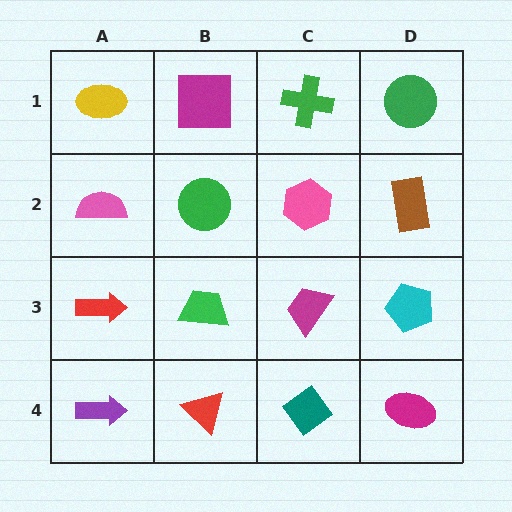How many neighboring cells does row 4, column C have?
3.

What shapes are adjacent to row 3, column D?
A brown rectangle (row 2, column D), a magenta ellipse (row 4, column D), a magenta trapezoid (row 3, column C).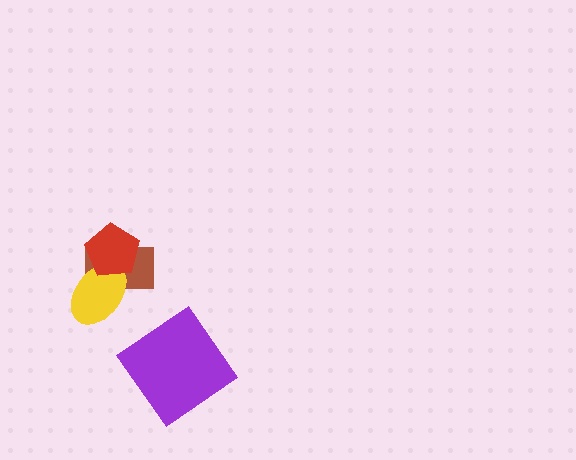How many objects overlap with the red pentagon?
2 objects overlap with the red pentagon.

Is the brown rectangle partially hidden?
Yes, it is partially covered by another shape.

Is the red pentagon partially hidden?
No, no other shape covers it.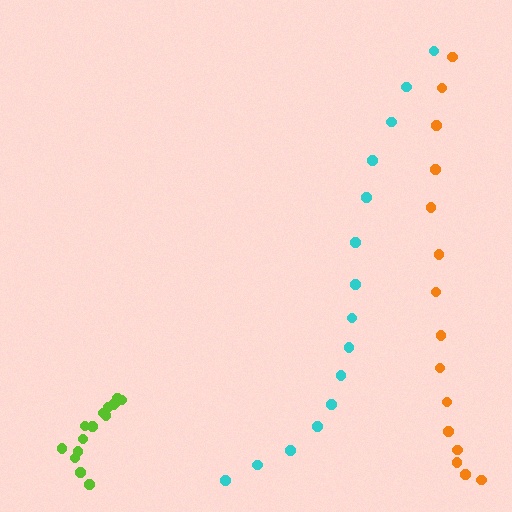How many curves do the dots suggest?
There are 3 distinct paths.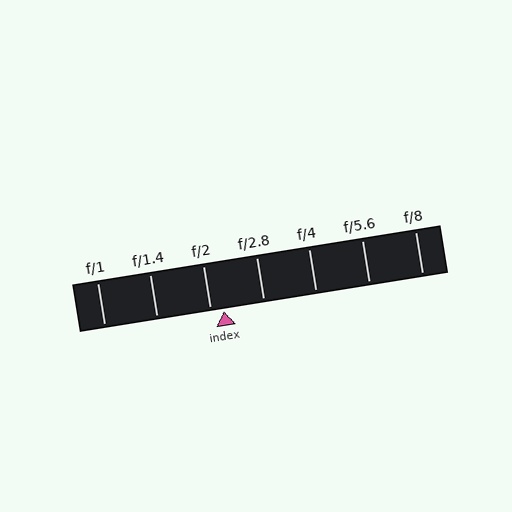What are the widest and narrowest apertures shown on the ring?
The widest aperture shown is f/1 and the narrowest is f/8.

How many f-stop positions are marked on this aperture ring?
There are 7 f-stop positions marked.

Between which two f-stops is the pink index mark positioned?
The index mark is between f/2 and f/2.8.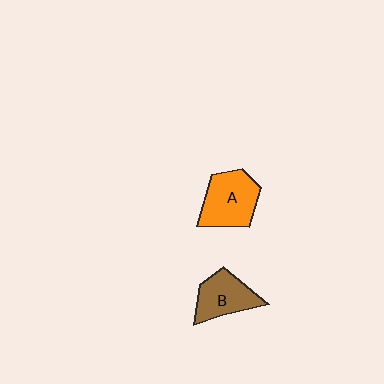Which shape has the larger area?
Shape A (orange).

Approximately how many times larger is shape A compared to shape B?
Approximately 1.2 times.